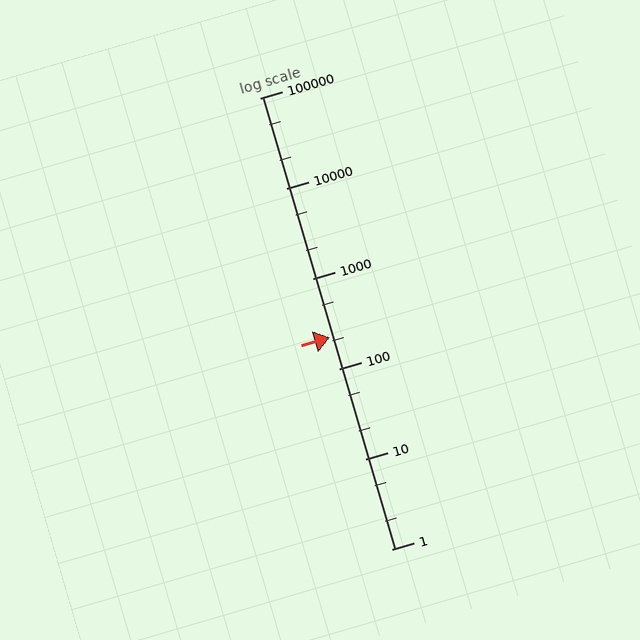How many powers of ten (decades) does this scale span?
The scale spans 5 decades, from 1 to 100000.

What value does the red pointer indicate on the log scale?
The pointer indicates approximately 220.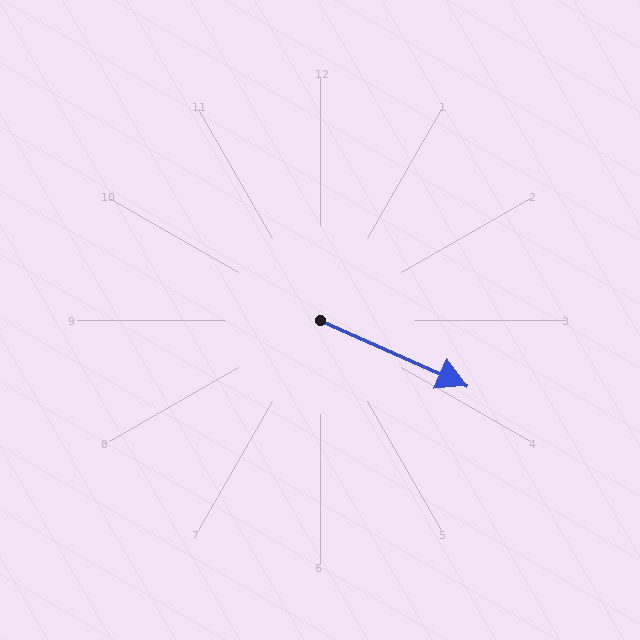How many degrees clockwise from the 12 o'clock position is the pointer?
Approximately 114 degrees.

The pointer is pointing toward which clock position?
Roughly 4 o'clock.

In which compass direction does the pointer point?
Southeast.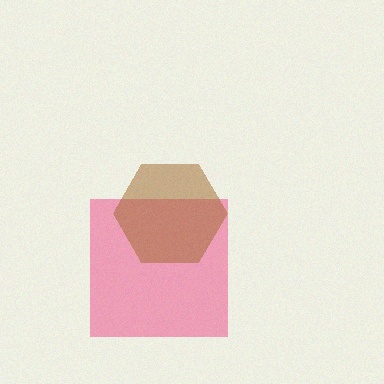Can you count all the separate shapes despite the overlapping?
Yes, there are 2 separate shapes.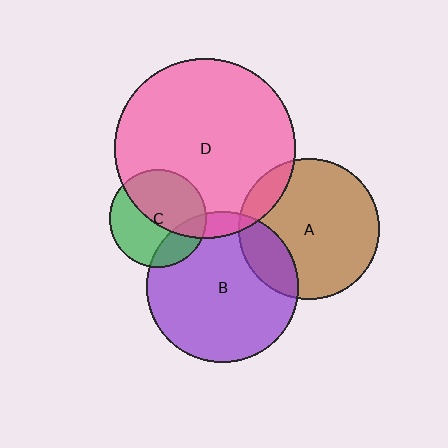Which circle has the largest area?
Circle D (pink).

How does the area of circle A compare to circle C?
Approximately 2.1 times.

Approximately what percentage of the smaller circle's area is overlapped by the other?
Approximately 50%.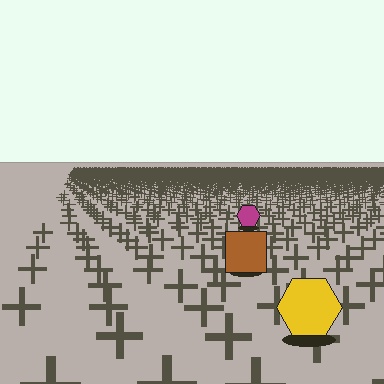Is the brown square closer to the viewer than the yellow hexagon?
No. The yellow hexagon is closer — you can tell from the texture gradient: the ground texture is coarser near it.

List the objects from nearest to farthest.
From nearest to farthest: the yellow hexagon, the brown square, the magenta hexagon.